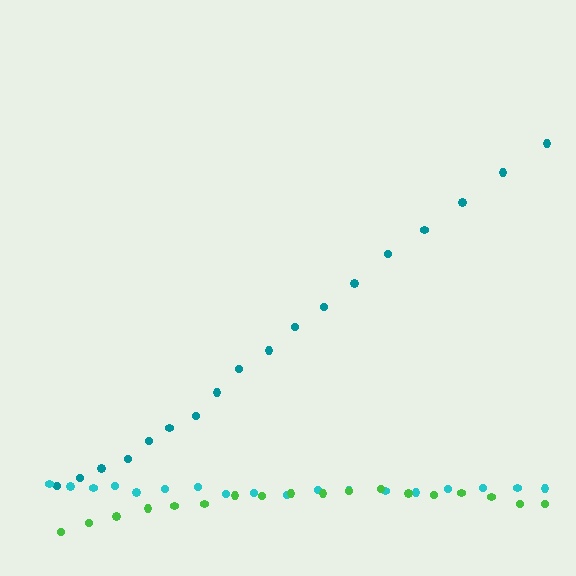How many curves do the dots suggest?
There are 3 distinct paths.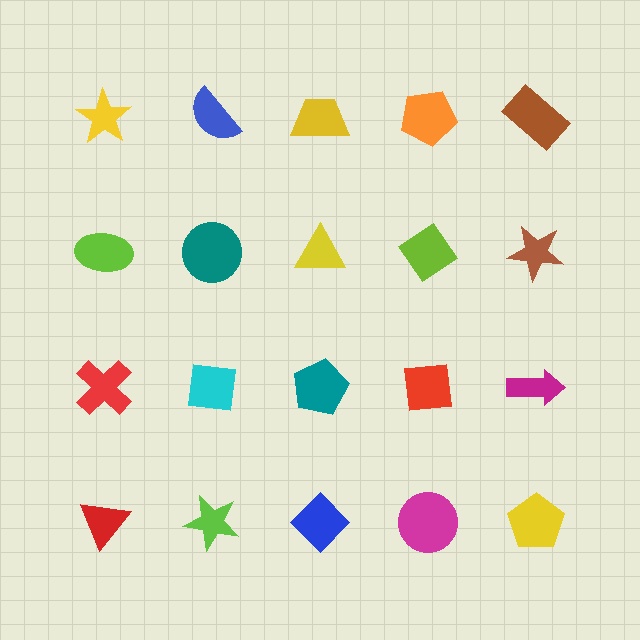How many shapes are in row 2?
5 shapes.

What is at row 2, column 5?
A brown star.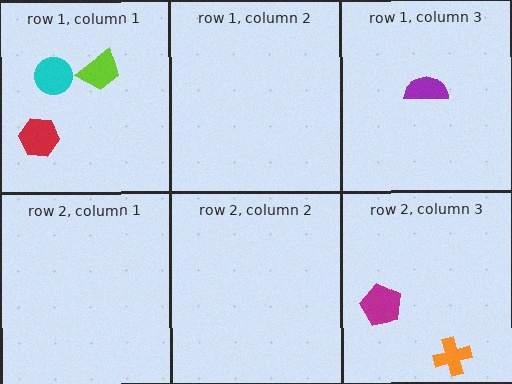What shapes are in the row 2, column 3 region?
The magenta pentagon, the orange cross.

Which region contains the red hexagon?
The row 1, column 1 region.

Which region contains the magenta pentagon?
The row 2, column 3 region.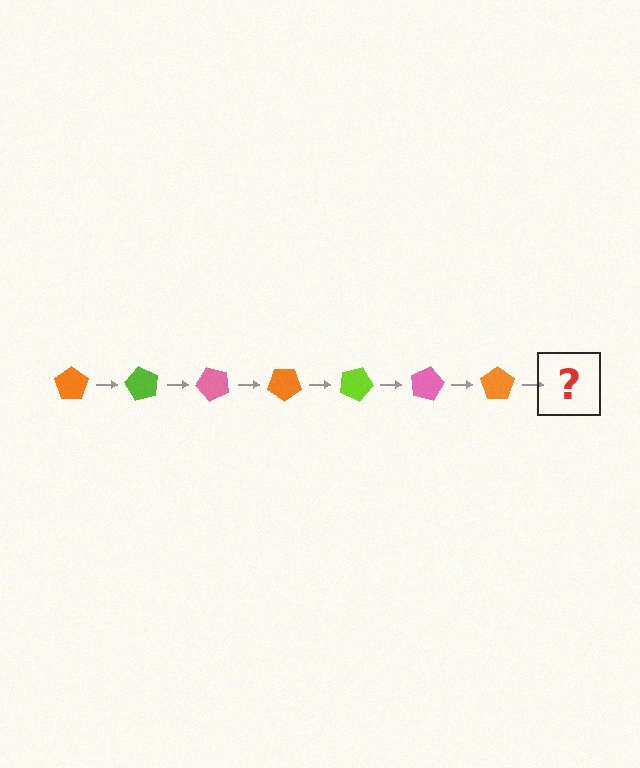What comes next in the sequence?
The next element should be a lime pentagon, rotated 420 degrees from the start.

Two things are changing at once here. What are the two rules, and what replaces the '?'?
The two rules are that it rotates 60 degrees each step and the color cycles through orange, lime, and pink. The '?' should be a lime pentagon, rotated 420 degrees from the start.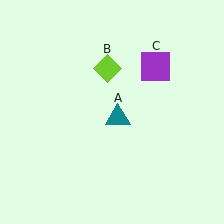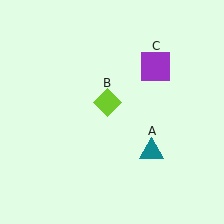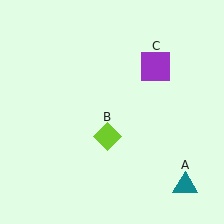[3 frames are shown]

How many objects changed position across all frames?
2 objects changed position: teal triangle (object A), lime diamond (object B).